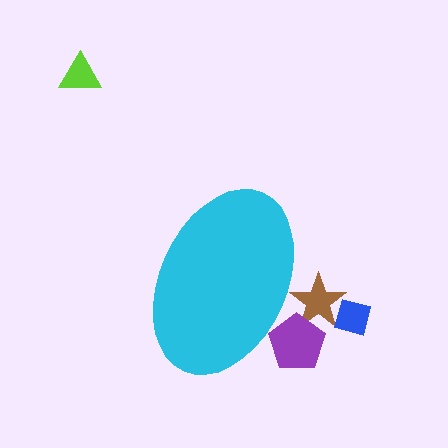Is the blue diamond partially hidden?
No, the blue diamond is fully visible.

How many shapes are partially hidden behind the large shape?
2 shapes are partially hidden.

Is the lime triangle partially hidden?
No, the lime triangle is fully visible.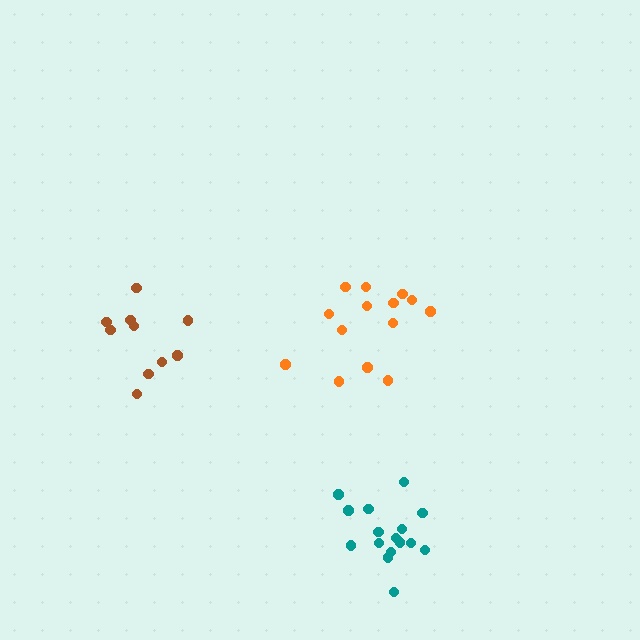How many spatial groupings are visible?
There are 3 spatial groupings.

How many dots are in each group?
Group 1: 16 dots, Group 2: 10 dots, Group 3: 14 dots (40 total).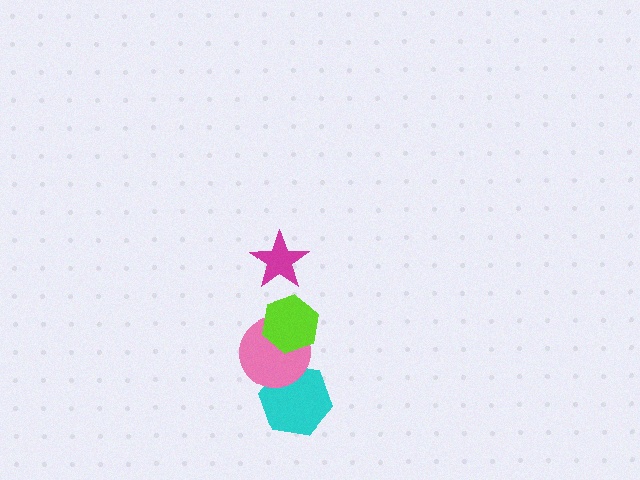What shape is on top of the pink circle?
The lime hexagon is on top of the pink circle.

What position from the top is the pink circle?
The pink circle is 3rd from the top.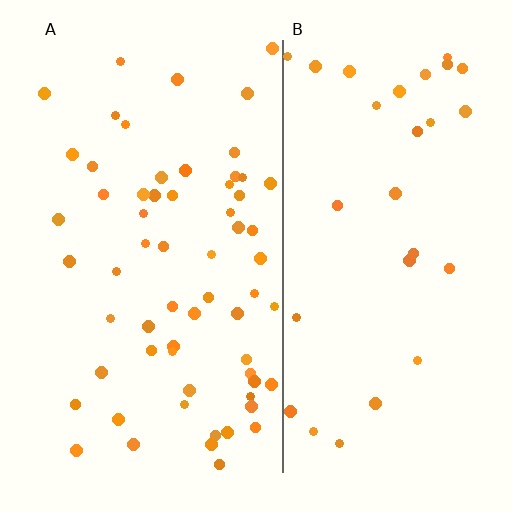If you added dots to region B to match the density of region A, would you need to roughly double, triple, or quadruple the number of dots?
Approximately double.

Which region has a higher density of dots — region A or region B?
A (the left).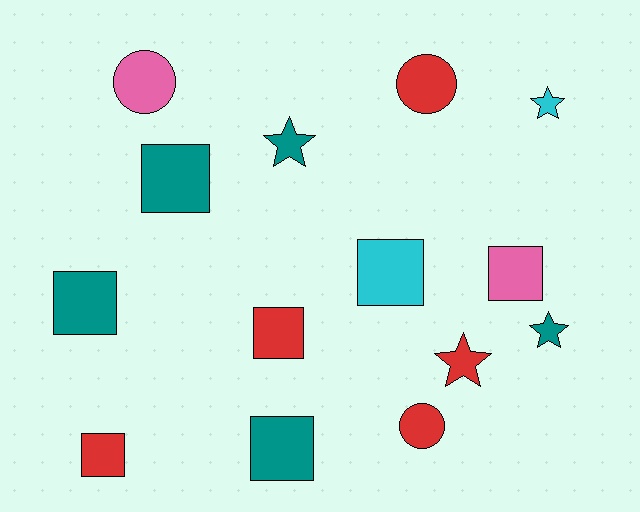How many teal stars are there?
There are 2 teal stars.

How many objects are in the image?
There are 14 objects.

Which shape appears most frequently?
Square, with 7 objects.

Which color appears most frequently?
Red, with 5 objects.